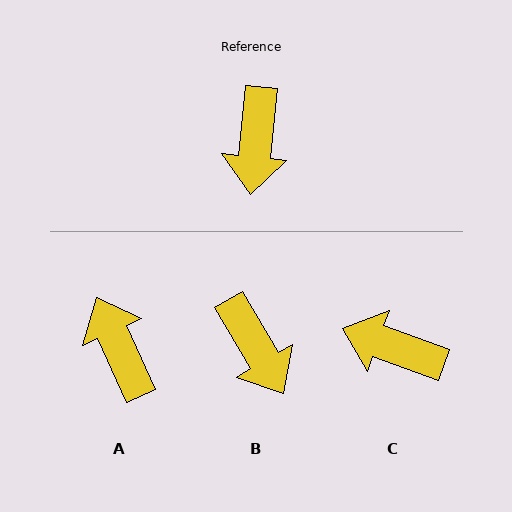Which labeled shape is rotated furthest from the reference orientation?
A, about 150 degrees away.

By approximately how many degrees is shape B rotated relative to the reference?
Approximately 36 degrees counter-clockwise.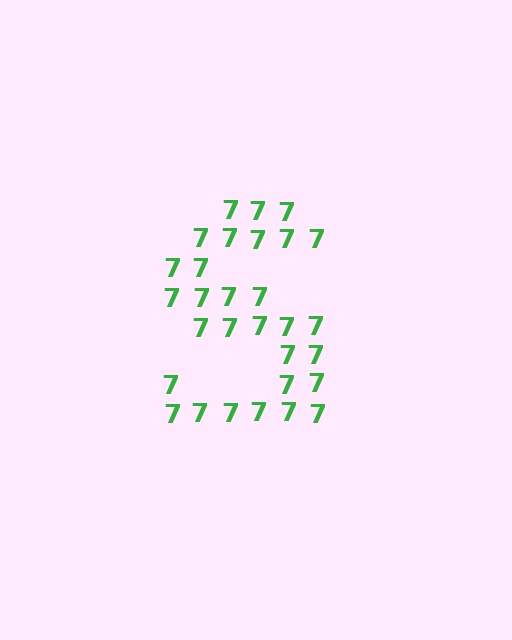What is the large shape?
The large shape is the letter S.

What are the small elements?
The small elements are digit 7's.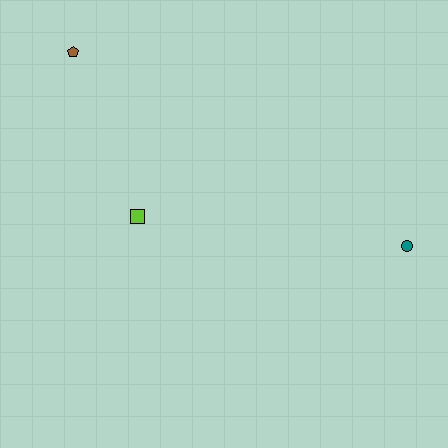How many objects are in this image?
There are 3 objects.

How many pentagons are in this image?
There is 1 pentagon.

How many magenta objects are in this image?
There are no magenta objects.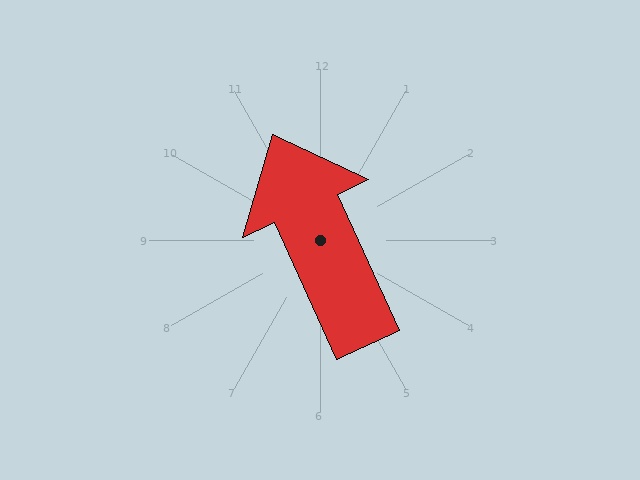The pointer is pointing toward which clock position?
Roughly 11 o'clock.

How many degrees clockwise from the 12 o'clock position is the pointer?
Approximately 336 degrees.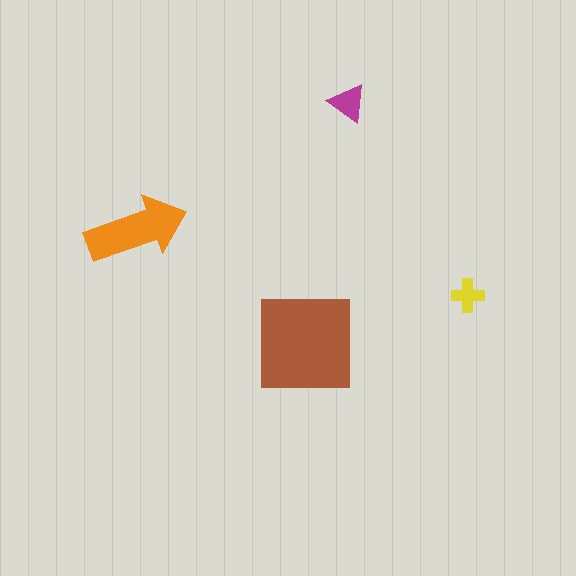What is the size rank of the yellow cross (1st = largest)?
4th.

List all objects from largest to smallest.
The brown square, the orange arrow, the magenta triangle, the yellow cross.